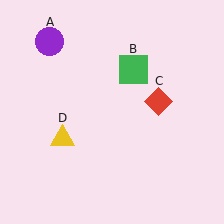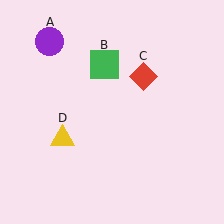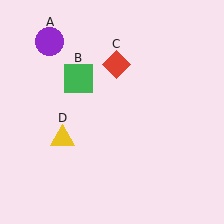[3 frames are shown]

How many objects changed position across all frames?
2 objects changed position: green square (object B), red diamond (object C).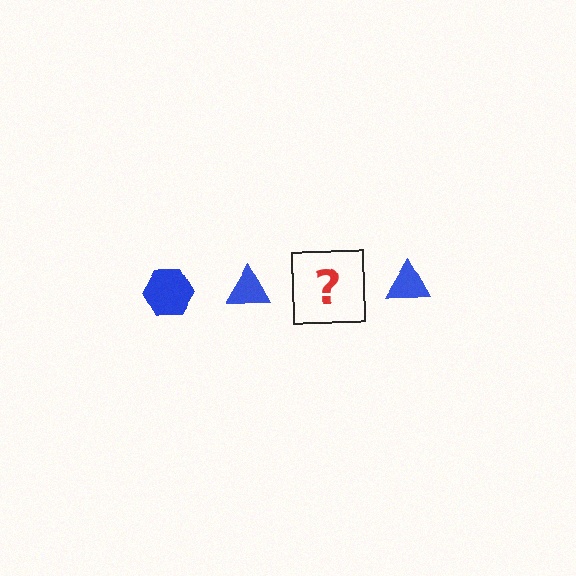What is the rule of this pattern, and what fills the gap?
The rule is that the pattern cycles through hexagon, triangle shapes in blue. The gap should be filled with a blue hexagon.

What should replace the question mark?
The question mark should be replaced with a blue hexagon.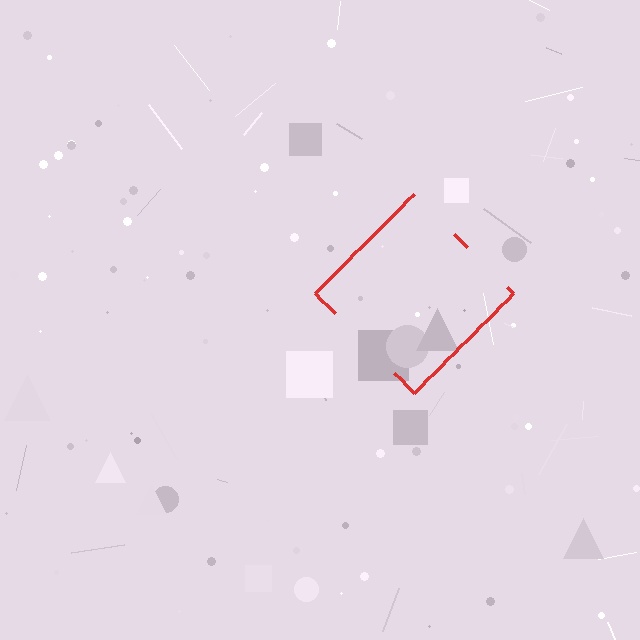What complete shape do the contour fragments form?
The contour fragments form a diamond.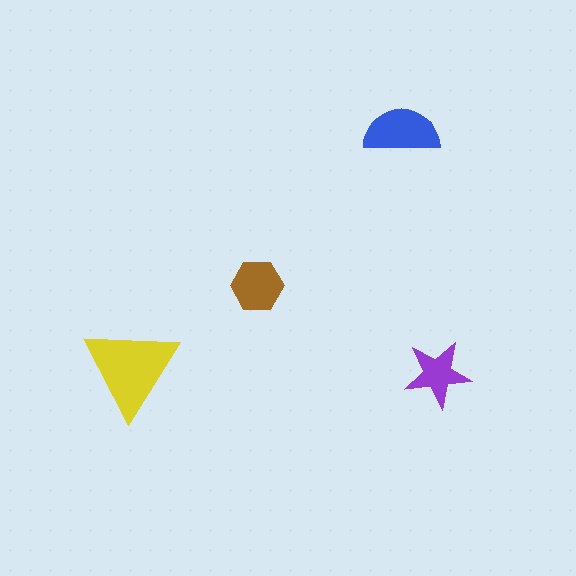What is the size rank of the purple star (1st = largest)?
4th.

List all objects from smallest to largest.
The purple star, the brown hexagon, the blue semicircle, the yellow triangle.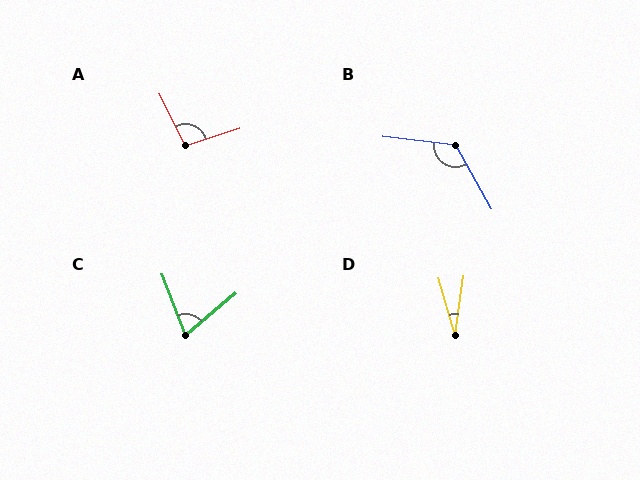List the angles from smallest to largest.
D (24°), C (71°), A (98°), B (126°).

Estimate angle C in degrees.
Approximately 71 degrees.